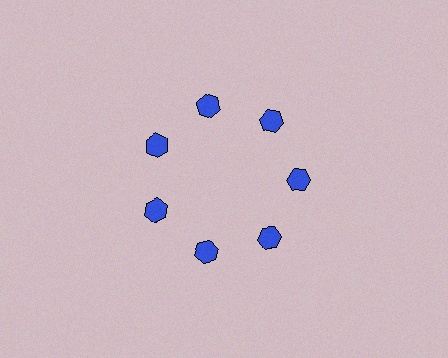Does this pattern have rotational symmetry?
Yes, this pattern has 7-fold rotational symmetry. It looks the same after rotating 51 degrees around the center.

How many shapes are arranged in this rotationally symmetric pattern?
There are 7 shapes, arranged in 7 groups of 1.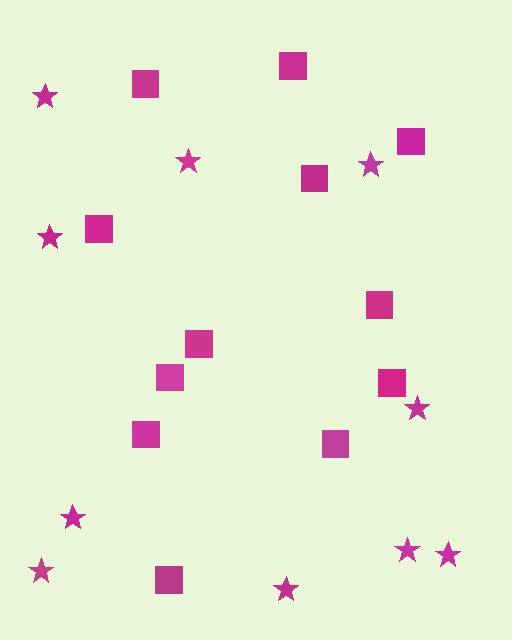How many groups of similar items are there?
There are 2 groups: one group of squares (12) and one group of stars (10).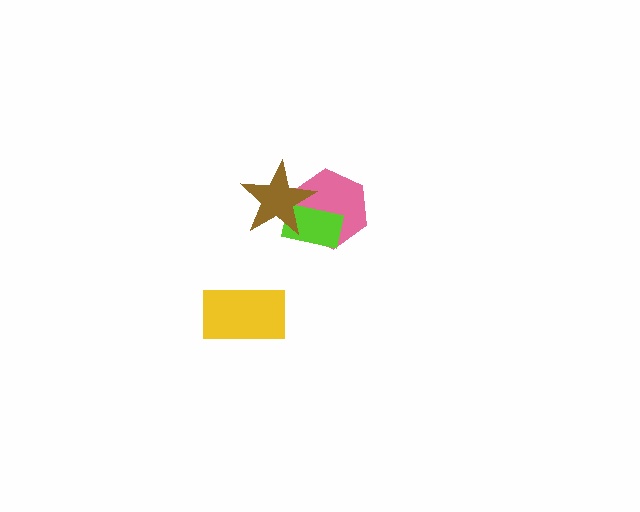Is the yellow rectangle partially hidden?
No, no other shape covers it.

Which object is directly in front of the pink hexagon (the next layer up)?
The lime rectangle is directly in front of the pink hexagon.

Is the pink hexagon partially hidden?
Yes, it is partially covered by another shape.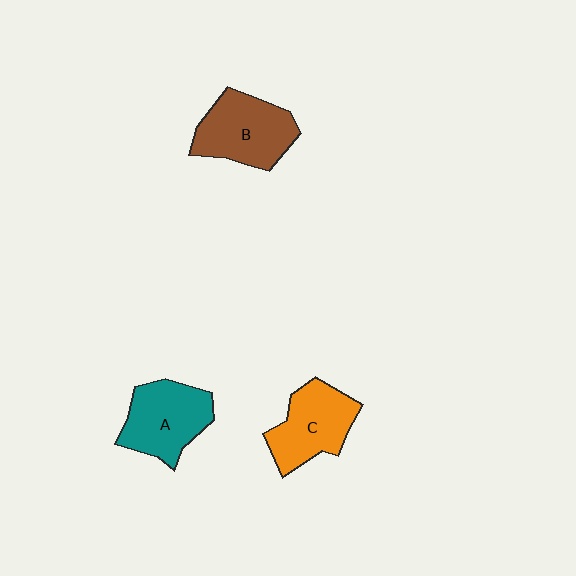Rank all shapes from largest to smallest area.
From largest to smallest: B (brown), A (teal), C (orange).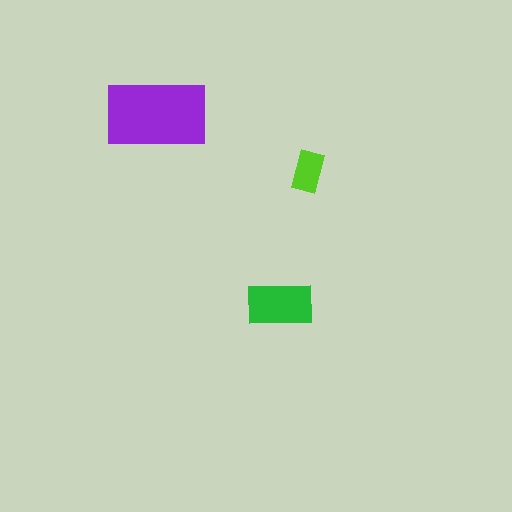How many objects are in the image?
There are 3 objects in the image.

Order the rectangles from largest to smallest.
the purple one, the green one, the lime one.